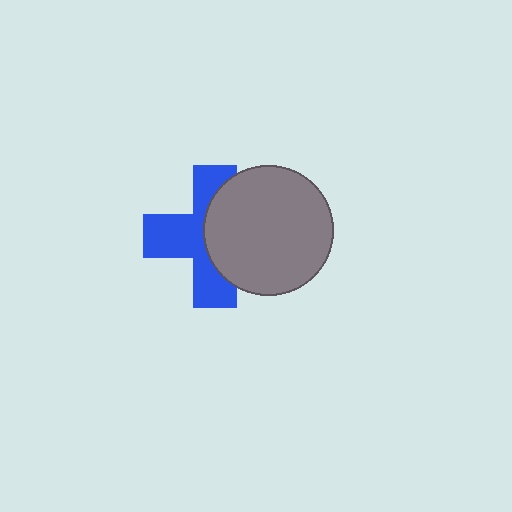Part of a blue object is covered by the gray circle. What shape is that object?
It is a cross.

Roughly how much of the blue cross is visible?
About half of it is visible (roughly 53%).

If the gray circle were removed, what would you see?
You would see the complete blue cross.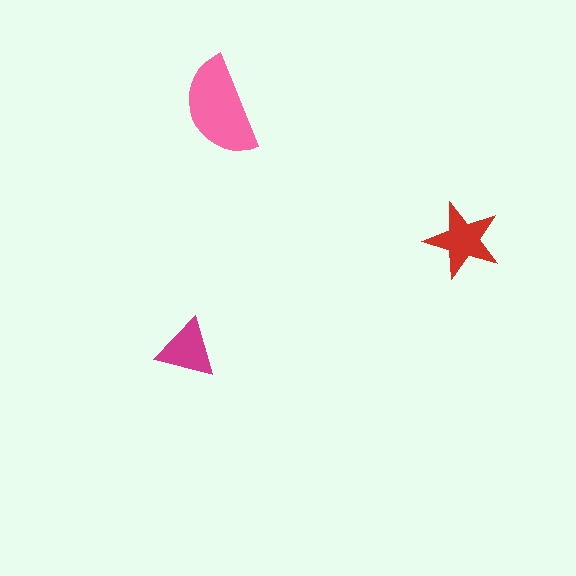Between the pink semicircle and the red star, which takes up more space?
The pink semicircle.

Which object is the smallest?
The magenta triangle.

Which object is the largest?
The pink semicircle.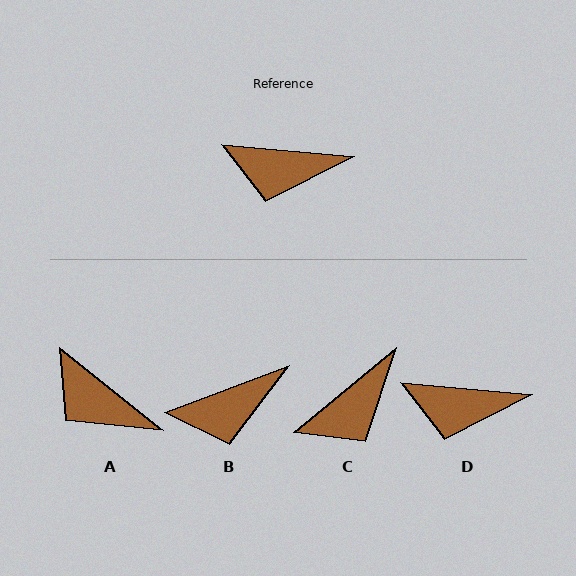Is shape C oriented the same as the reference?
No, it is off by about 45 degrees.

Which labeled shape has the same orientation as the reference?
D.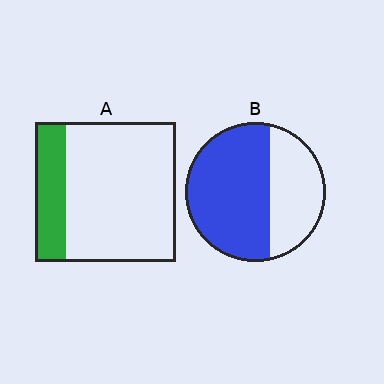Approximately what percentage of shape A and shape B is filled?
A is approximately 20% and B is approximately 65%.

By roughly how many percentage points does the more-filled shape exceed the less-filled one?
By roughly 40 percentage points (B over A).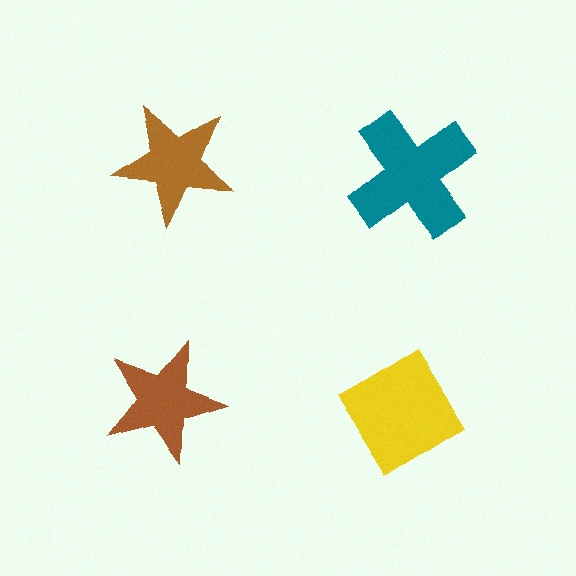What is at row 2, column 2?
A yellow diamond.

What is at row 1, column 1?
A brown star.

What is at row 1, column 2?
A teal cross.